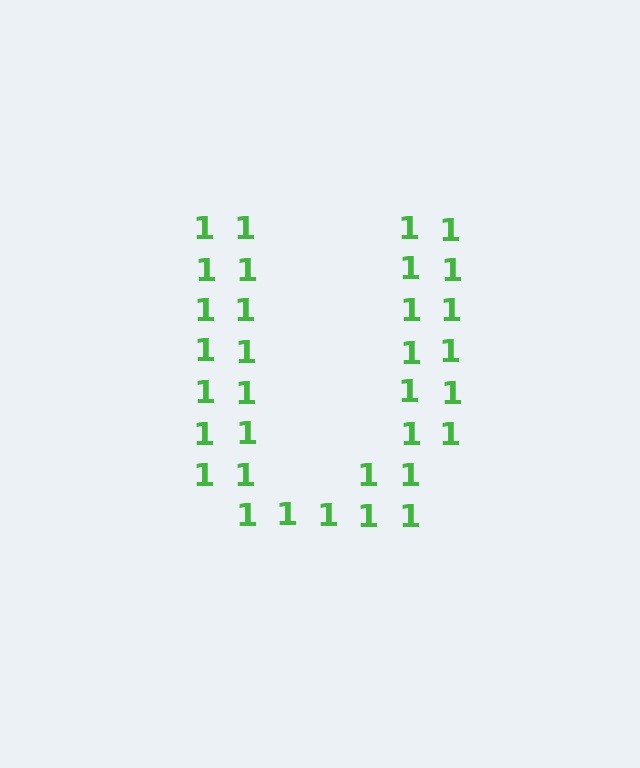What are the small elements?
The small elements are digit 1's.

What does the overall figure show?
The overall figure shows the letter U.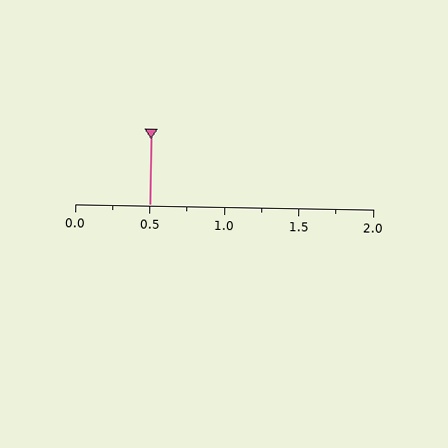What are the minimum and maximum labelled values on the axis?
The axis runs from 0.0 to 2.0.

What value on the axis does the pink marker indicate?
The marker indicates approximately 0.5.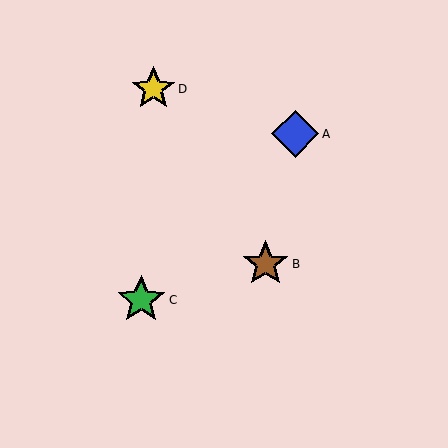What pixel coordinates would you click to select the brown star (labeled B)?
Click at (265, 264) to select the brown star B.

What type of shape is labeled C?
Shape C is a green star.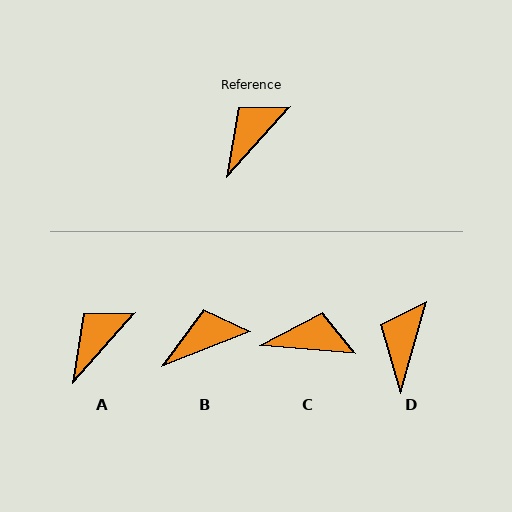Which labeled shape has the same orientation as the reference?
A.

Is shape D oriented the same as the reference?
No, it is off by about 26 degrees.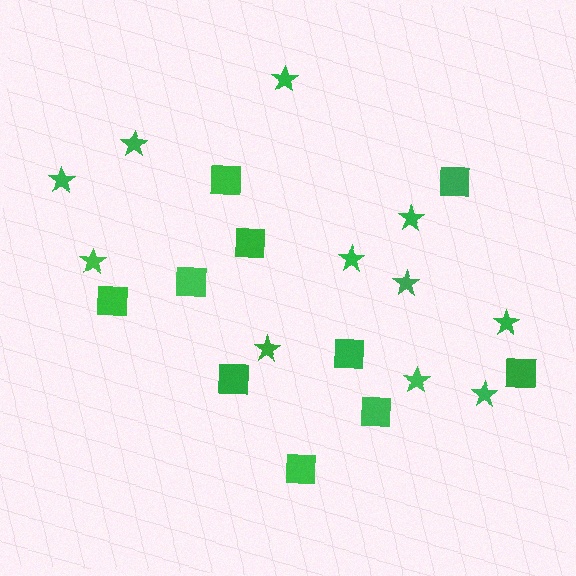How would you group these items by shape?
There are 2 groups: one group of stars (11) and one group of squares (10).